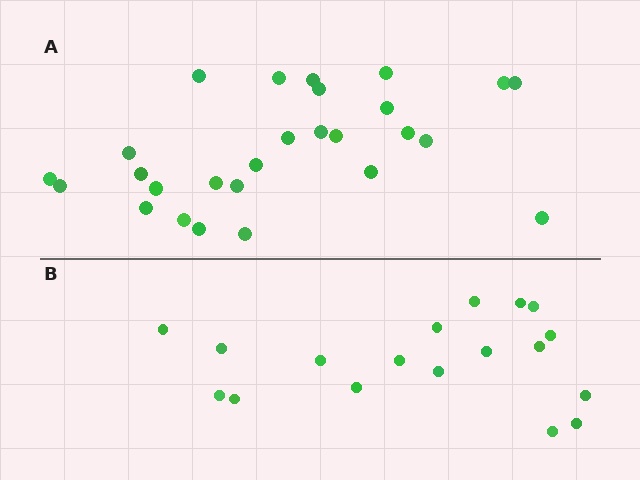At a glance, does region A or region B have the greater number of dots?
Region A (the top region) has more dots.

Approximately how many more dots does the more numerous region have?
Region A has roughly 8 or so more dots than region B.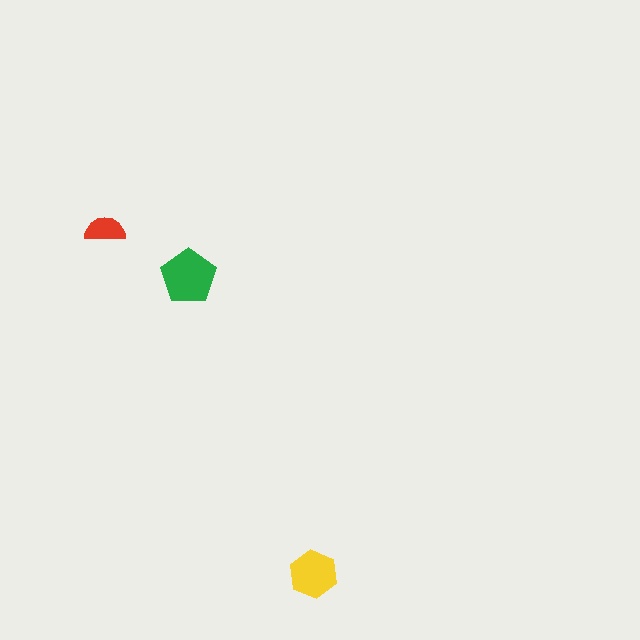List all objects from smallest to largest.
The red semicircle, the yellow hexagon, the green pentagon.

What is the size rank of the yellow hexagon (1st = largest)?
2nd.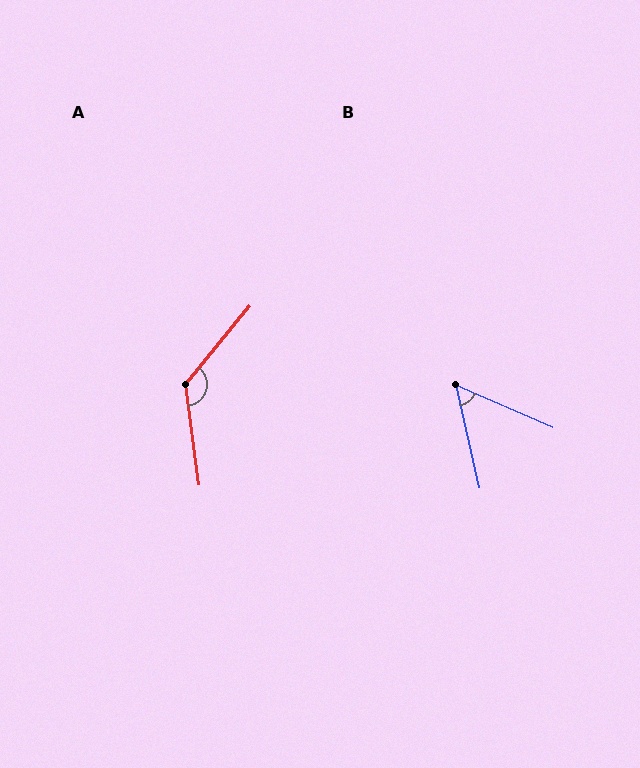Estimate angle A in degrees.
Approximately 133 degrees.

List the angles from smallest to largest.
B (54°), A (133°).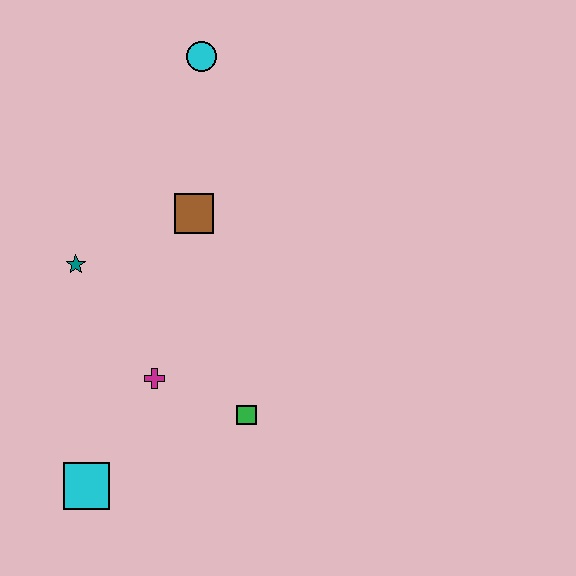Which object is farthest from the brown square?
The cyan square is farthest from the brown square.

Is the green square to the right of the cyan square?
Yes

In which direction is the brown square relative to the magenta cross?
The brown square is above the magenta cross.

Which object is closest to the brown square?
The teal star is closest to the brown square.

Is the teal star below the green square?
No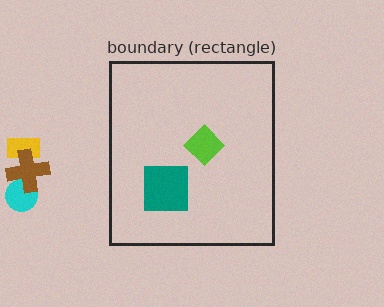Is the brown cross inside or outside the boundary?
Outside.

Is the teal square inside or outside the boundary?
Inside.